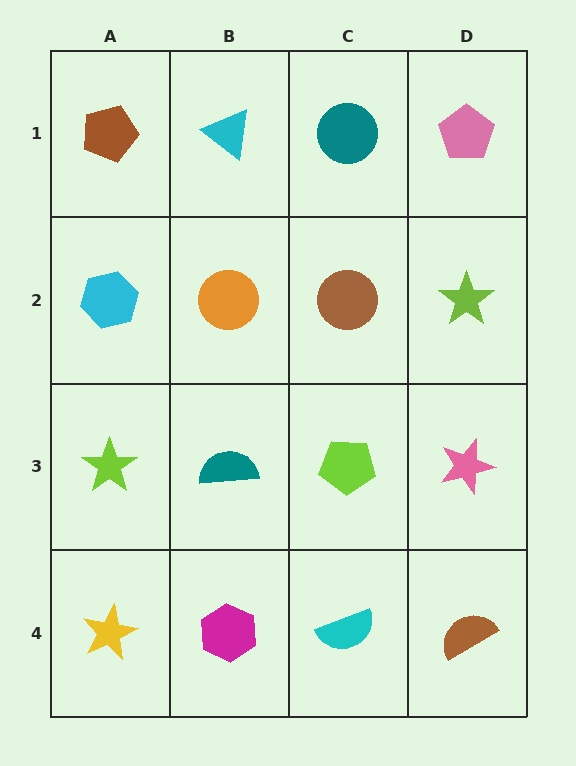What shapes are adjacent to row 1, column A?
A cyan hexagon (row 2, column A), a cyan triangle (row 1, column B).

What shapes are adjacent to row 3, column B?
An orange circle (row 2, column B), a magenta hexagon (row 4, column B), a lime star (row 3, column A), a lime pentagon (row 3, column C).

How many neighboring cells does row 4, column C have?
3.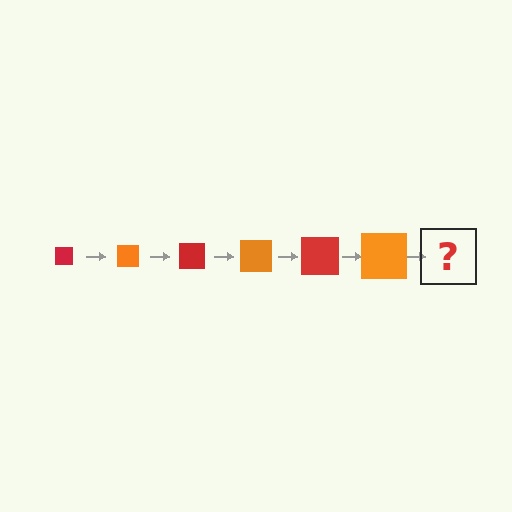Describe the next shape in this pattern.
It should be a red square, larger than the previous one.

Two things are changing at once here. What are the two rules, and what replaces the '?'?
The two rules are that the square grows larger each step and the color cycles through red and orange. The '?' should be a red square, larger than the previous one.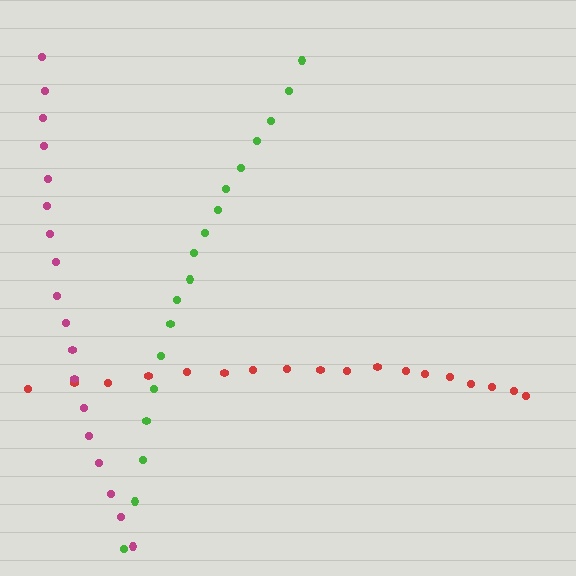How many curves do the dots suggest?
There are 3 distinct paths.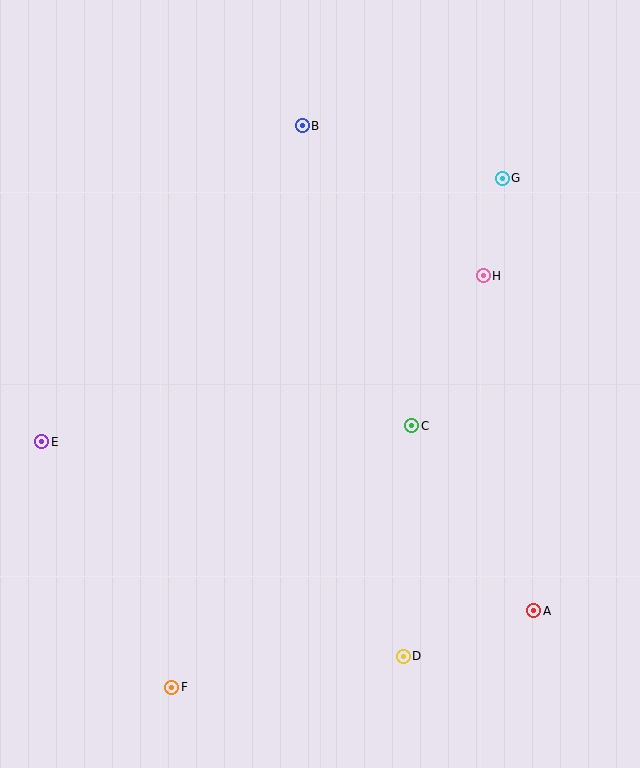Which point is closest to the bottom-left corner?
Point F is closest to the bottom-left corner.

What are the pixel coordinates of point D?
Point D is at (403, 656).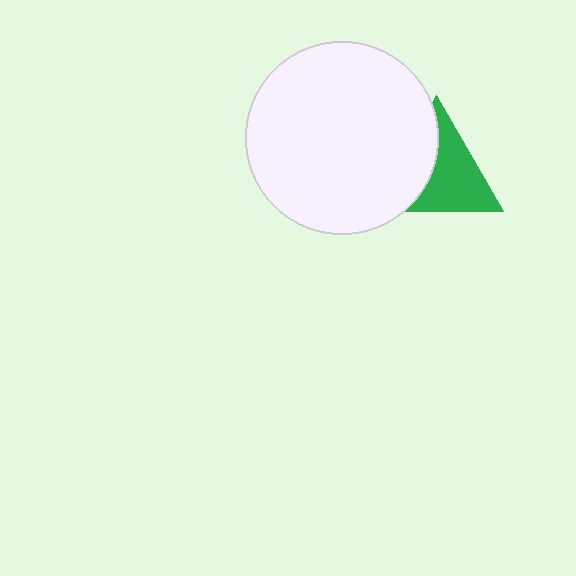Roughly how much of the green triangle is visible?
About half of it is visible (roughly 57%).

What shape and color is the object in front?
The object in front is a white circle.